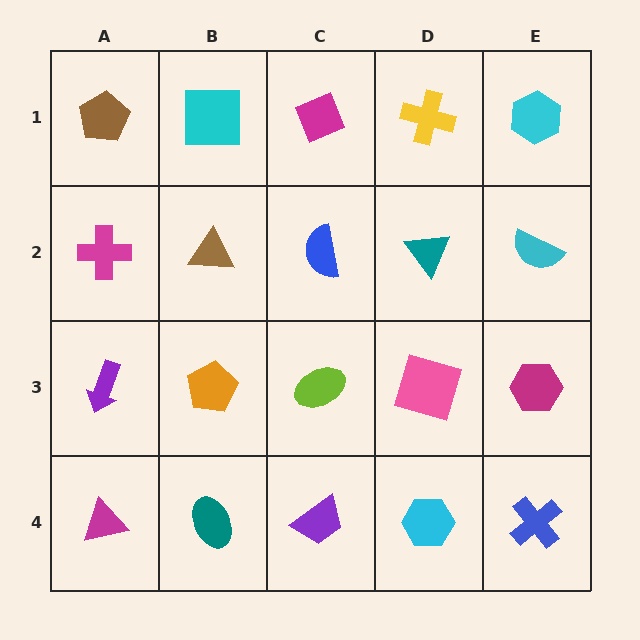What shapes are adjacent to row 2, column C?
A magenta diamond (row 1, column C), a lime ellipse (row 3, column C), a brown triangle (row 2, column B), a teal triangle (row 2, column D).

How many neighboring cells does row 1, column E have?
2.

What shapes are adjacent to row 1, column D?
A teal triangle (row 2, column D), a magenta diamond (row 1, column C), a cyan hexagon (row 1, column E).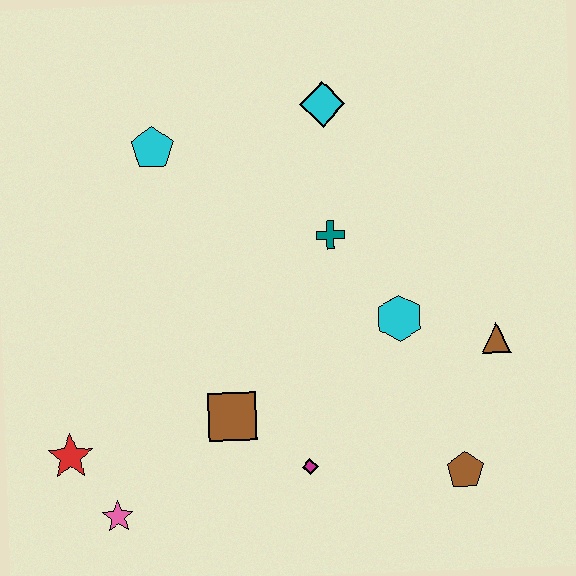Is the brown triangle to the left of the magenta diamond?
No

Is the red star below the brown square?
Yes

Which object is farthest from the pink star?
The cyan diamond is farthest from the pink star.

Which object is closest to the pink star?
The red star is closest to the pink star.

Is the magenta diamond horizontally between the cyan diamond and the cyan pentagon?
Yes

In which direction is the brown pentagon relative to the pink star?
The brown pentagon is to the right of the pink star.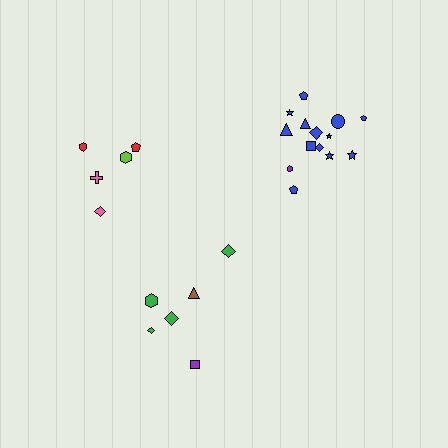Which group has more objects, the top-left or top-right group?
The top-right group.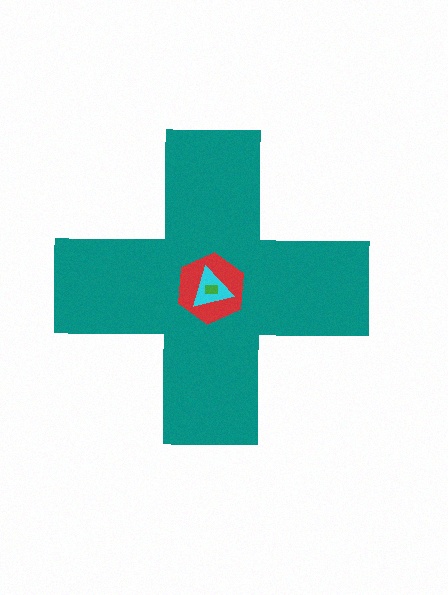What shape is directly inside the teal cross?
The red hexagon.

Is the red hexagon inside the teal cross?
Yes.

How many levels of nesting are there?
4.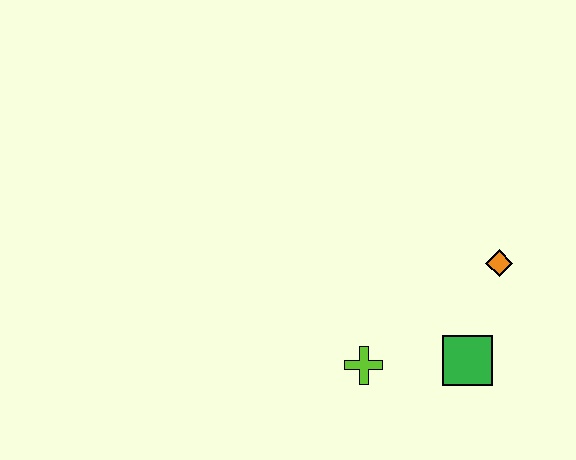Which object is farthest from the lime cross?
The orange diamond is farthest from the lime cross.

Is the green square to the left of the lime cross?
No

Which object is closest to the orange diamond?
The green square is closest to the orange diamond.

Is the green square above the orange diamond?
No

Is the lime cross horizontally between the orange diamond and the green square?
No